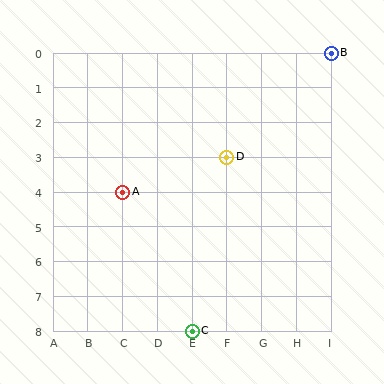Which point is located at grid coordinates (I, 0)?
Point B is at (I, 0).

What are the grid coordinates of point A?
Point A is at grid coordinates (C, 4).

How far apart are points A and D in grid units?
Points A and D are 3 columns and 1 row apart (about 3.2 grid units diagonally).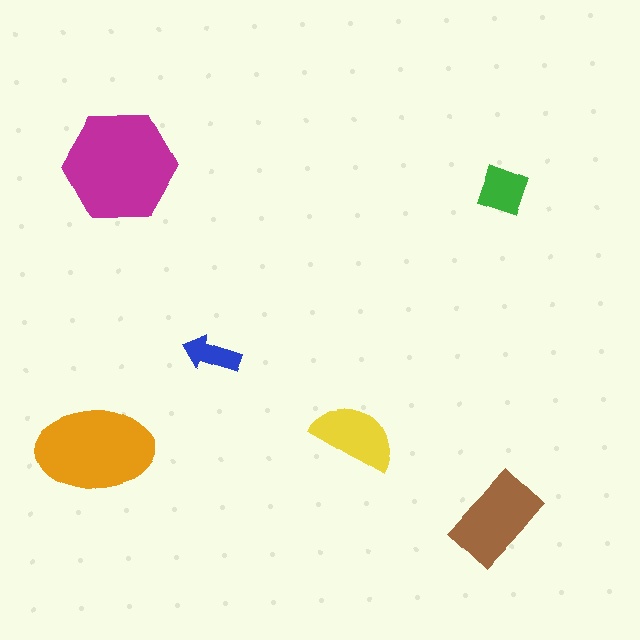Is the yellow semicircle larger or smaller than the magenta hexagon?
Smaller.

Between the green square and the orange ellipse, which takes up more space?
The orange ellipse.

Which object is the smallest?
The blue arrow.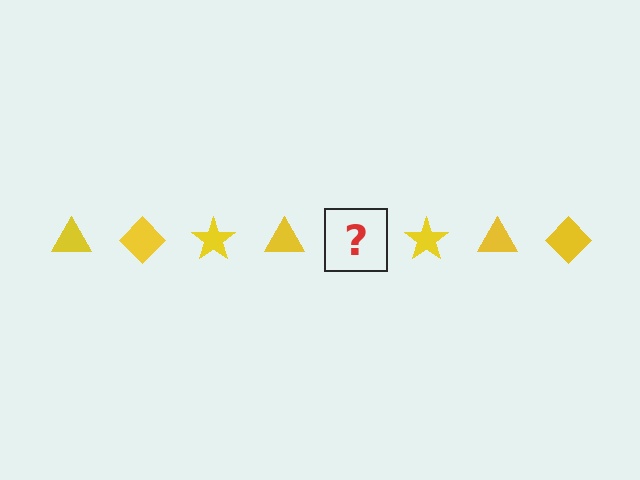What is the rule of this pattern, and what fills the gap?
The rule is that the pattern cycles through triangle, diamond, star shapes in yellow. The gap should be filled with a yellow diamond.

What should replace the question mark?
The question mark should be replaced with a yellow diamond.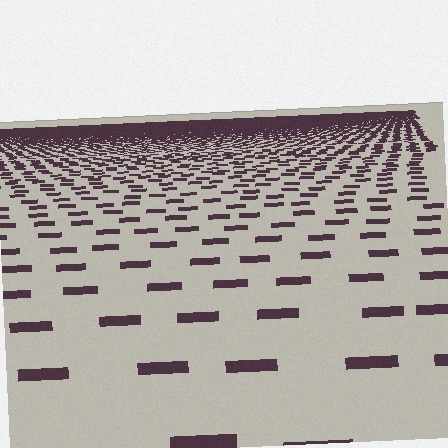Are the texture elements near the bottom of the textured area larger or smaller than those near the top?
Larger. Near the bottom, elements are closer to the viewer and appear at a bigger on-screen size.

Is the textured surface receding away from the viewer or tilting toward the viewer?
The surface is receding away from the viewer. Texture elements get smaller and denser toward the top.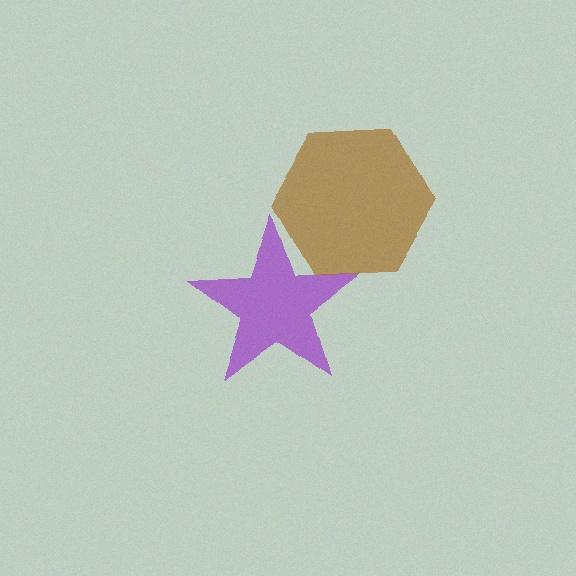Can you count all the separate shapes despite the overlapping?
Yes, there are 2 separate shapes.